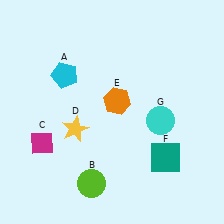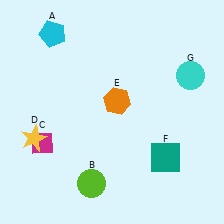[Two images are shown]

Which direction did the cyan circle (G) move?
The cyan circle (G) moved up.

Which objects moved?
The objects that moved are: the cyan pentagon (A), the yellow star (D), the cyan circle (G).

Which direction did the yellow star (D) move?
The yellow star (D) moved left.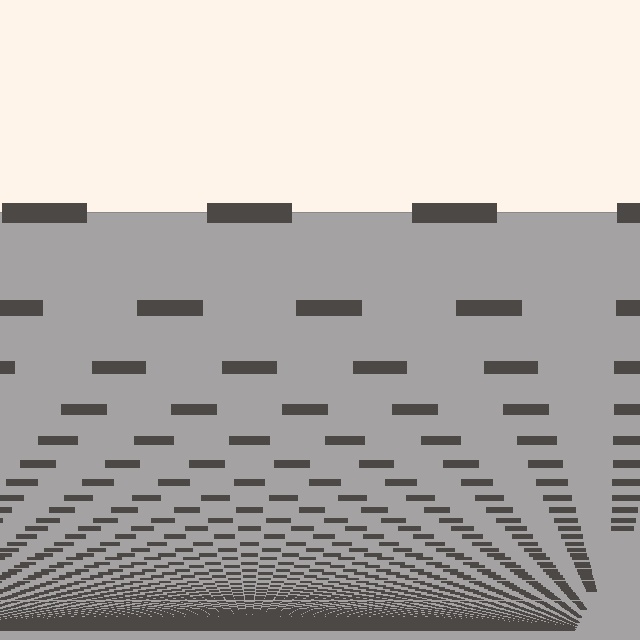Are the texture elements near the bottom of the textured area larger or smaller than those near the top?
Smaller. The gradient is inverted — elements near the bottom are smaller and denser.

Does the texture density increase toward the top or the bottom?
Density increases toward the bottom.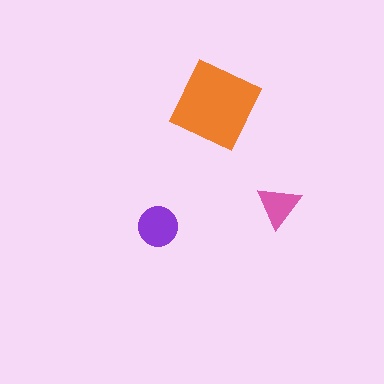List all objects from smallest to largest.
The pink triangle, the purple circle, the orange diamond.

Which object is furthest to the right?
The pink triangle is rightmost.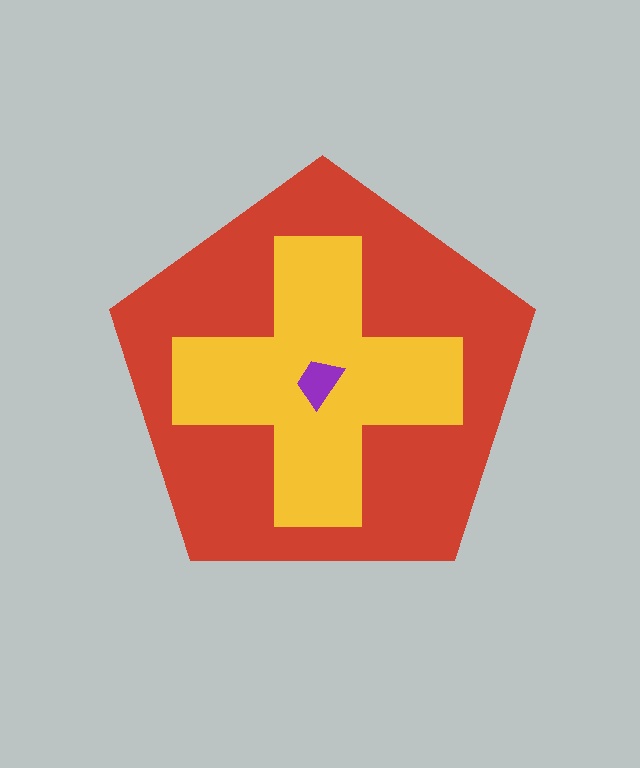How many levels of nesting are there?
3.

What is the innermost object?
The purple trapezoid.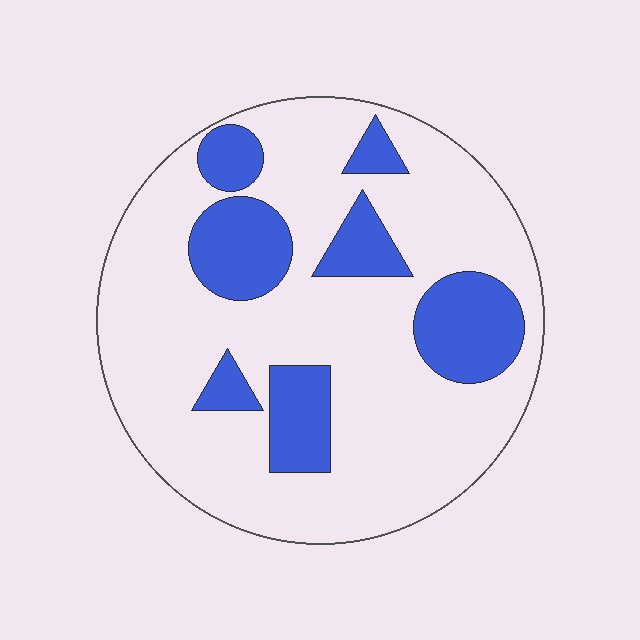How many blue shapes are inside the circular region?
7.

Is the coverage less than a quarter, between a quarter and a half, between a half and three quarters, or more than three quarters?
Less than a quarter.